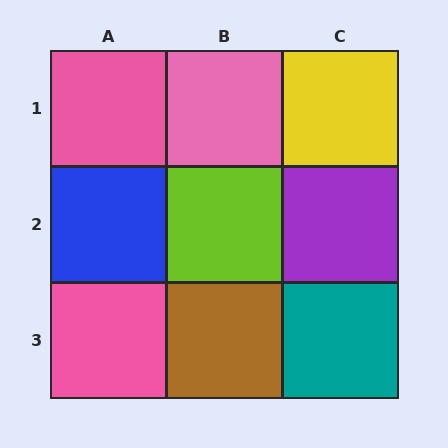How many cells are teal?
1 cell is teal.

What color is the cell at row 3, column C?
Teal.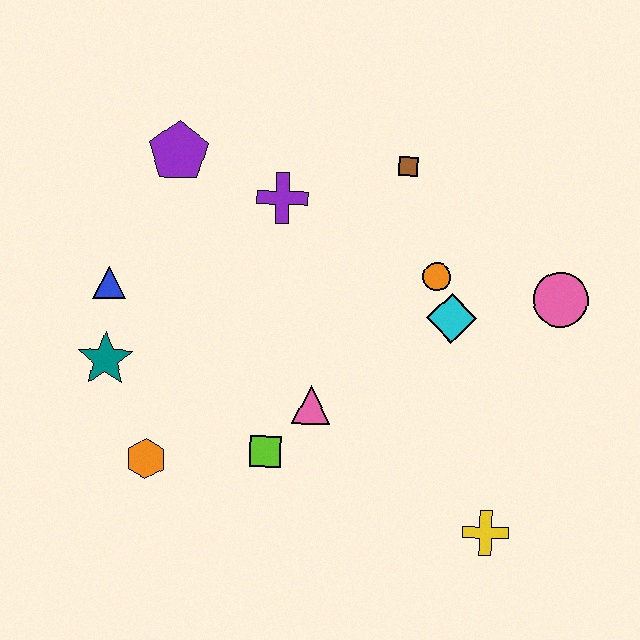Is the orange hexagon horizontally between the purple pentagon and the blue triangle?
Yes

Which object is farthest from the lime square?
The pink circle is farthest from the lime square.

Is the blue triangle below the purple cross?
Yes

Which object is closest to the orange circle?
The cyan diamond is closest to the orange circle.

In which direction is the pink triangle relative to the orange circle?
The pink triangle is below the orange circle.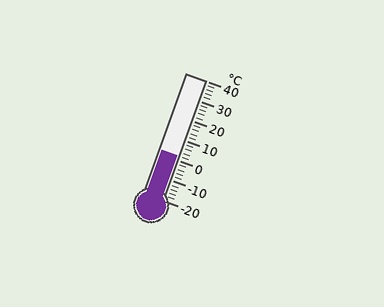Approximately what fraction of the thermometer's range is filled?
The thermometer is filled to approximately 35% of its range.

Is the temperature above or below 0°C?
The temperature is above 0°C.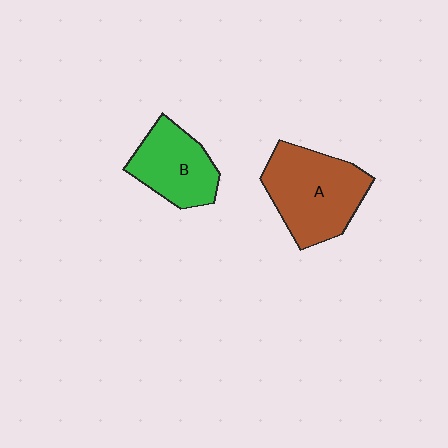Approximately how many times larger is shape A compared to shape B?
Approximately 1.4 times.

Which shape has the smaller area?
Shape B (green).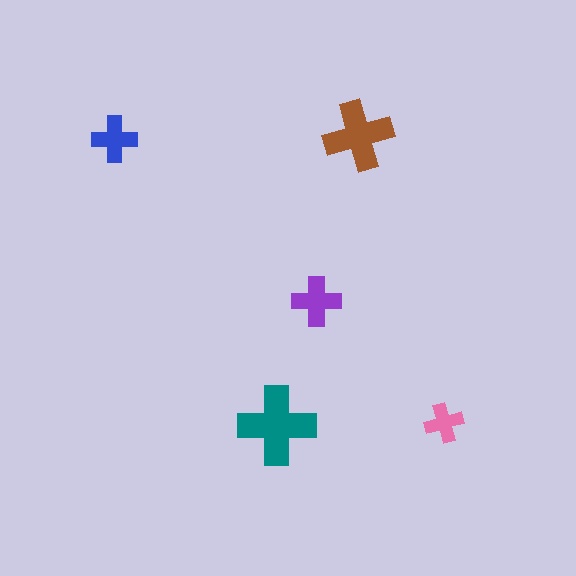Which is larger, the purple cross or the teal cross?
The teal one.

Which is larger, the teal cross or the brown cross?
The teal one.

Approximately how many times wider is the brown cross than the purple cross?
About 1.5 times wider.